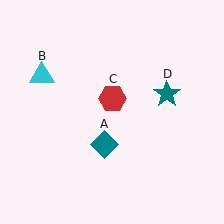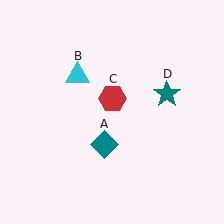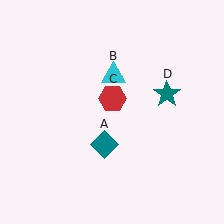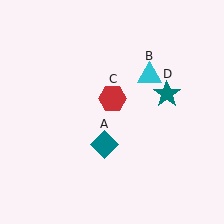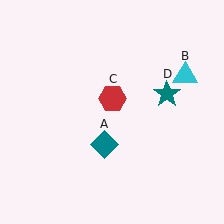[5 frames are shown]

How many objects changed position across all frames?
1 object changed position: cyan triangle (object B).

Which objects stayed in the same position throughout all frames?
Teal diamond (object A) and red hexagon (object C) and teal star (object D) remained stationary.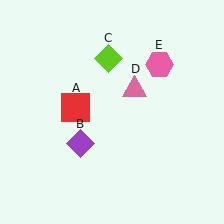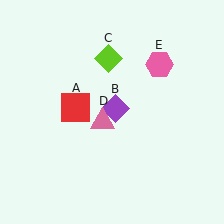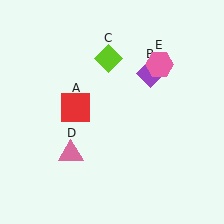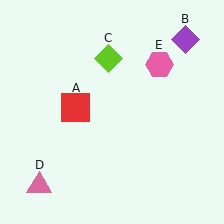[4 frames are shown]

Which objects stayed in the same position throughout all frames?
Red square (object A) and lime diamond (object C) and pink hexagon (object E) remained stationary.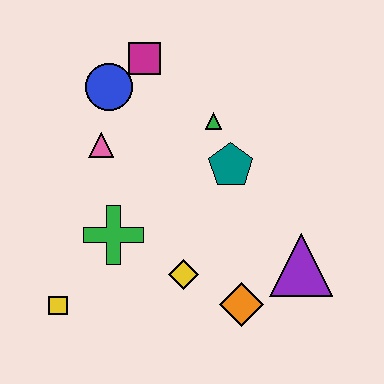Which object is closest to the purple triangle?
The orange diamond is closest to the purple triangle.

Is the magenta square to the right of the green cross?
Yes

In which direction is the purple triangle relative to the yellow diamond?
The purple triangle is to the right of the yellow diamond.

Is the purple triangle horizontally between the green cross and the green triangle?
No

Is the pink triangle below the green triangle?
Yes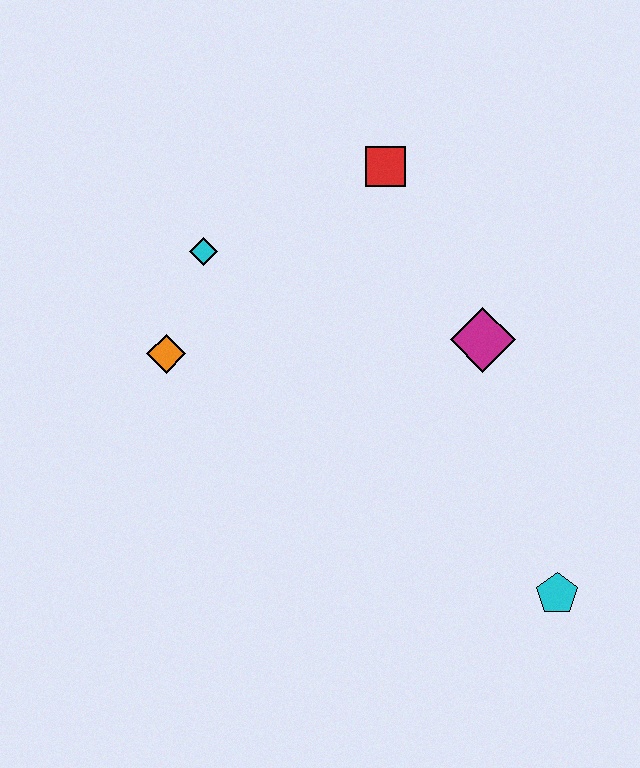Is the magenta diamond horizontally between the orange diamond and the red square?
No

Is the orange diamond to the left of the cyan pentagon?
Yes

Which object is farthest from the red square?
The cyan pentagon is farthest from the red square.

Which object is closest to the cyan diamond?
The orange diamond is closest to the cyan diamond.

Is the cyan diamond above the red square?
No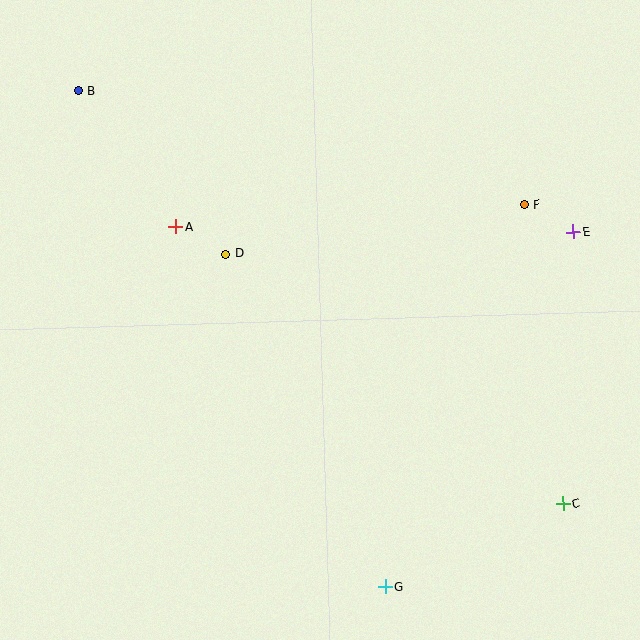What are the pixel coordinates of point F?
Point F is at (524, 205).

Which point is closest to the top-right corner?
Point F is closest to the top-right corner.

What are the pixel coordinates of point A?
Point A is at (176, 227).